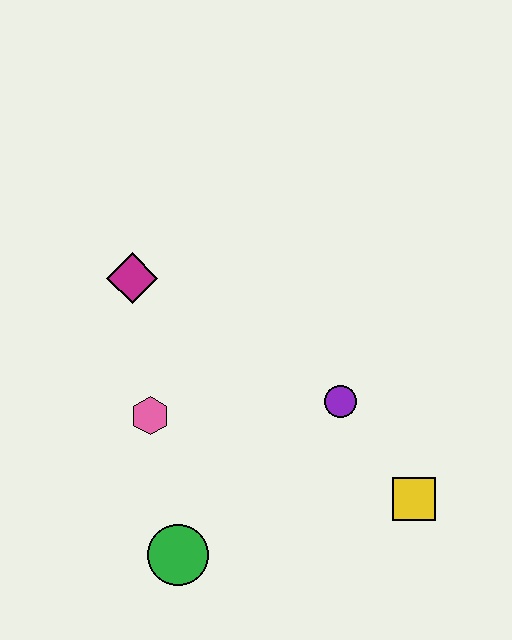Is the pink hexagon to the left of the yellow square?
Yes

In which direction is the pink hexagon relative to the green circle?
The pink hexagon is above the green circle.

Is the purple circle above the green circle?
Yes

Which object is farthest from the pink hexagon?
The yellow square is farthest from the pink hexagon.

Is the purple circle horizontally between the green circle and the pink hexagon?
No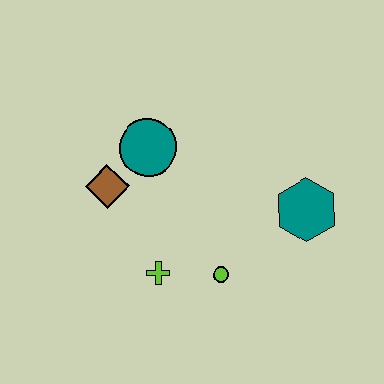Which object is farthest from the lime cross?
The teal hexagon is farthest from the lime cross.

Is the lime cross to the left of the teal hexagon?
Yes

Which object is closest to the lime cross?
The lime circle is closest to the lime cross.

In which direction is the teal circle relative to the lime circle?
The teal circle is above the lime circle.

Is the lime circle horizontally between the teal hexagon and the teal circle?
Yes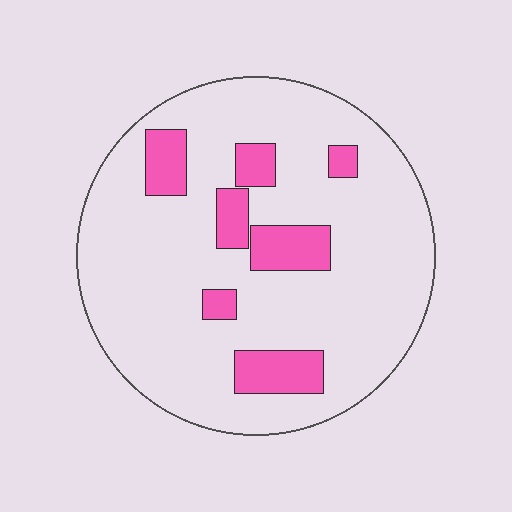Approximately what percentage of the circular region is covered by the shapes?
Approximately 15%.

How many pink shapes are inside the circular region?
7.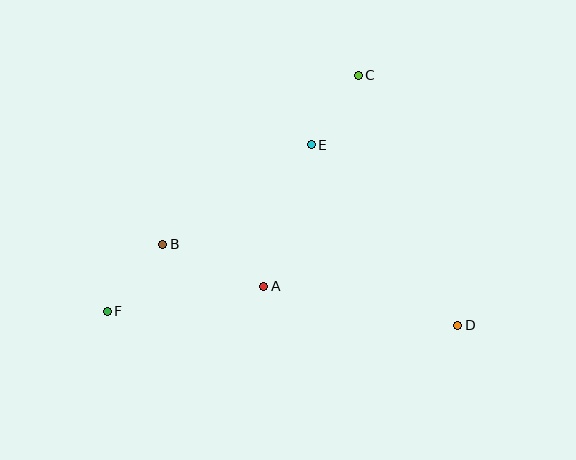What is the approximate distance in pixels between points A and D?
The distance between A and D is approximately 198 pixels.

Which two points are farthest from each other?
Points D and F are farthest from each other.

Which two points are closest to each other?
Points C and E are closest to each other.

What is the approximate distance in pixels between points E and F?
The distance between E and F is approximately 263 pixels.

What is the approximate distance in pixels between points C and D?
The distance between C and D is approximately 269 pixels.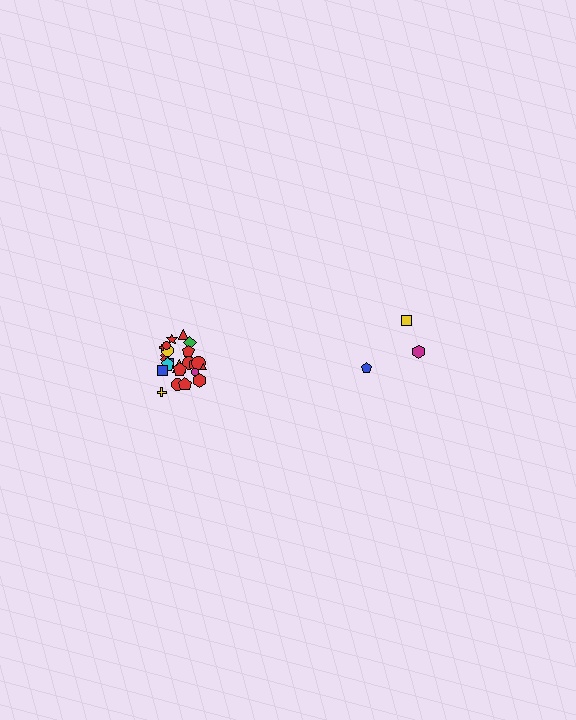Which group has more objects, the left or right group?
The left group.